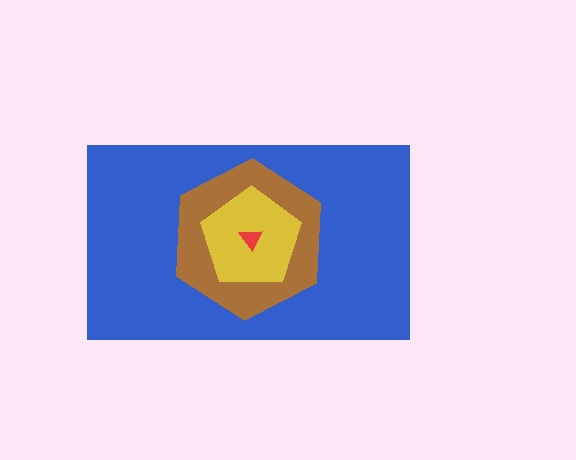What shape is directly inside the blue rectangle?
The brown hexagon.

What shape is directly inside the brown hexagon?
The yellow pentagon.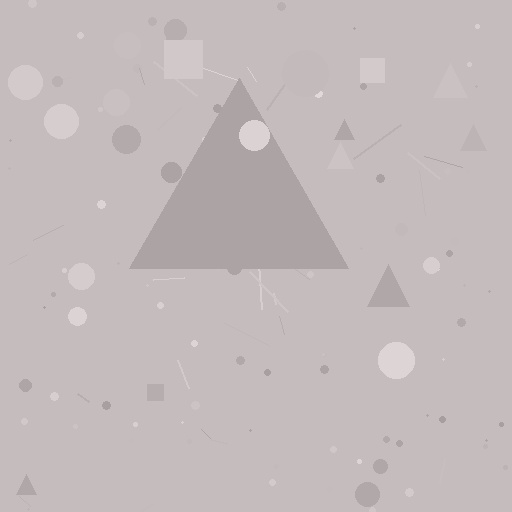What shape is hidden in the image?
A triangle is hidden in the image.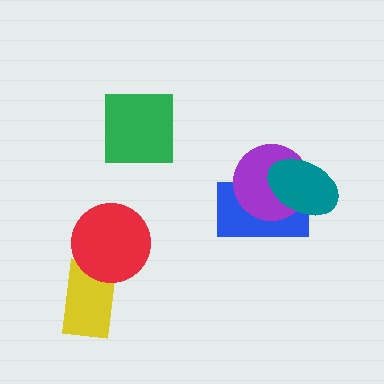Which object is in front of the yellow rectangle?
The red circle is in front of the yellow rectangle.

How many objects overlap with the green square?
0 objects overlap with the green square.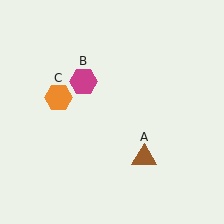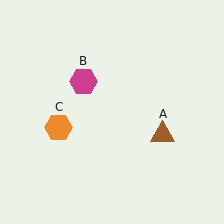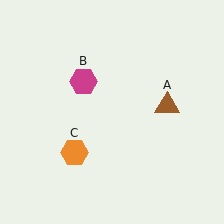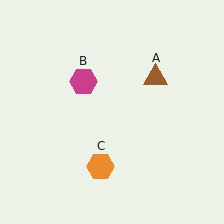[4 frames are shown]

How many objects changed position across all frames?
2 objects changed position: brown triangle (object A), orange hexagon (object C).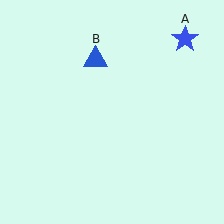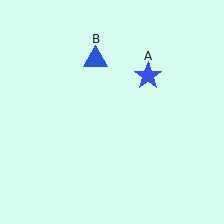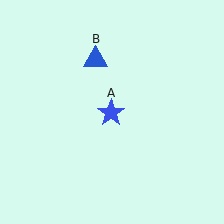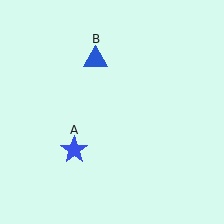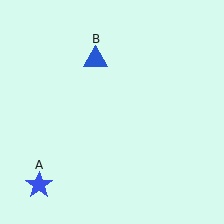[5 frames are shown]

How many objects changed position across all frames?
1 object changed position: blue star (object A).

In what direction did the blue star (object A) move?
The blue star (object A) moved down and to the left.